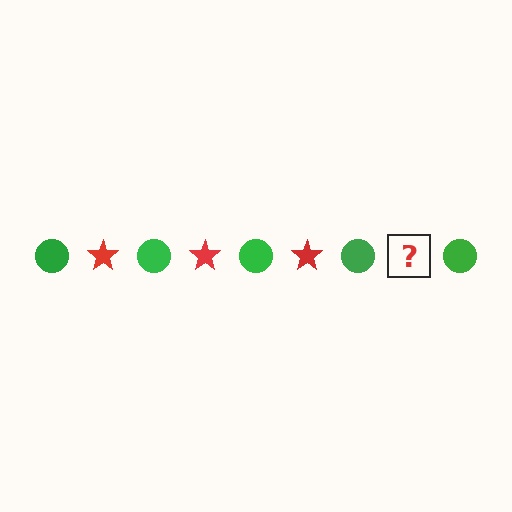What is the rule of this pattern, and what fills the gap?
The rule is that the pattern alternates between green circle and red star. The gap should be filled with a red star.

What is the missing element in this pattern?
The missing element is a red star.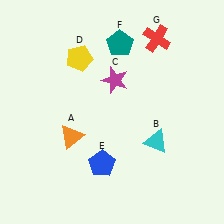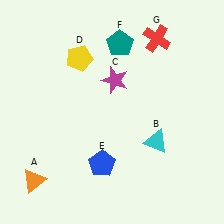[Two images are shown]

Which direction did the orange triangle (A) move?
The orange triangle (A) moved down.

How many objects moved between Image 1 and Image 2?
1 object moved between the two images.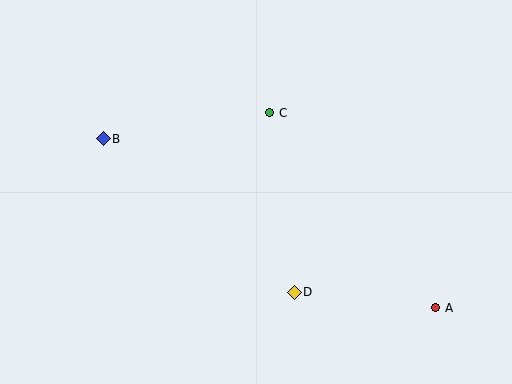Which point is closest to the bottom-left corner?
Point B is closest to the bottom-left corner.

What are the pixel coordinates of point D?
Point D is at (294, 292).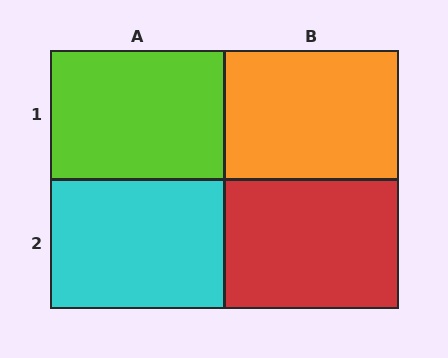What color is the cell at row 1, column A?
Lime.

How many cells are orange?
1 cell is orange.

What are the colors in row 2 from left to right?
Cyan, red.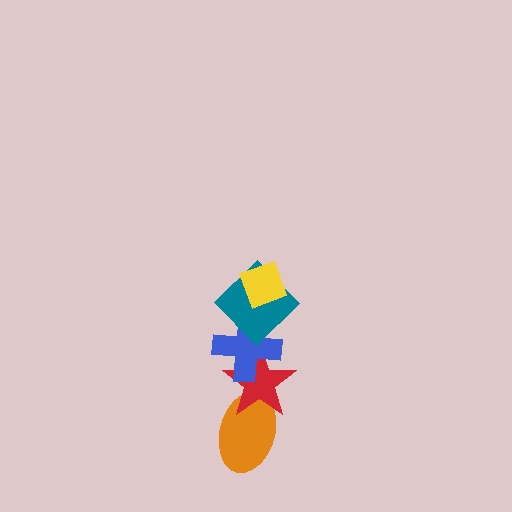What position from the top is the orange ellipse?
The orange ellipse is 5th from the top.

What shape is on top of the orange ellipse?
The red star is on top of the orange ellipse.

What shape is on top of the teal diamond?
The yellow diamond is on top of the teal diamond.